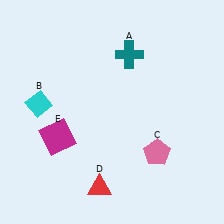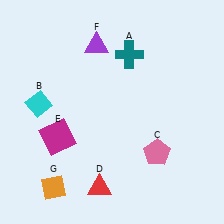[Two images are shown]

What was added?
A purple triangle (F), an orange diamond (G) were added in Image 2.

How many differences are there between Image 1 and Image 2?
There are 2 differences between the two images.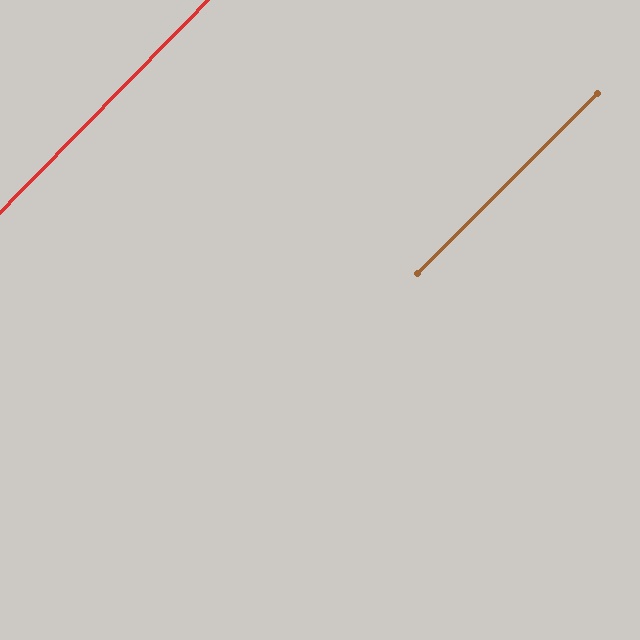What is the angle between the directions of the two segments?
Approximately 1 degree.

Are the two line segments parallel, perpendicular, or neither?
Parallel — their directions differ by only 0.5°.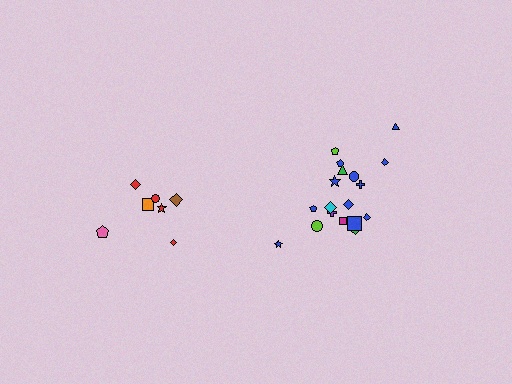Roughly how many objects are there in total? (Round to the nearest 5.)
Roughly 25 objects in total.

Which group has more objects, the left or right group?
The right group.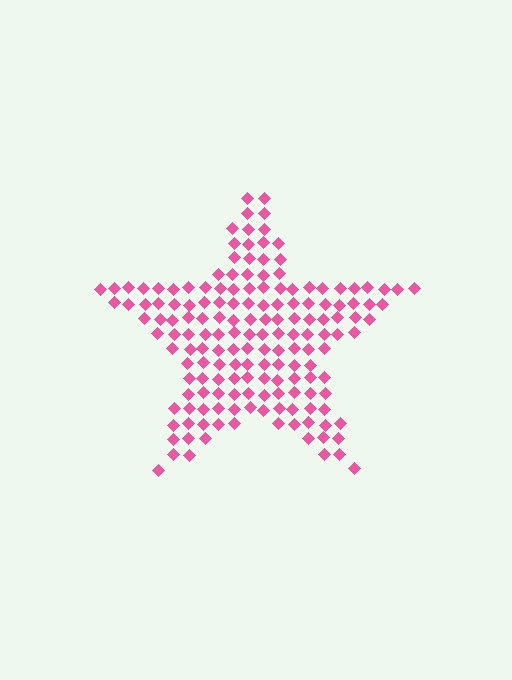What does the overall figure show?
The overall figure shows a star.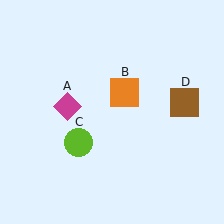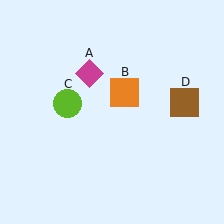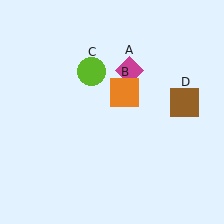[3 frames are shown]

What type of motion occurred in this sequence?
The magenta diamond (object A), lime circle (object C) rotated clockwise around the center of the scene.